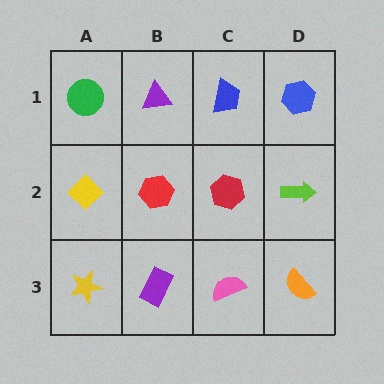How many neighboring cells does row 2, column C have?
4.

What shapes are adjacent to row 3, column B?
A red hexagon (row 2, column B), a yellow star (row 3, column A), a pink semicircle (row 3, column C).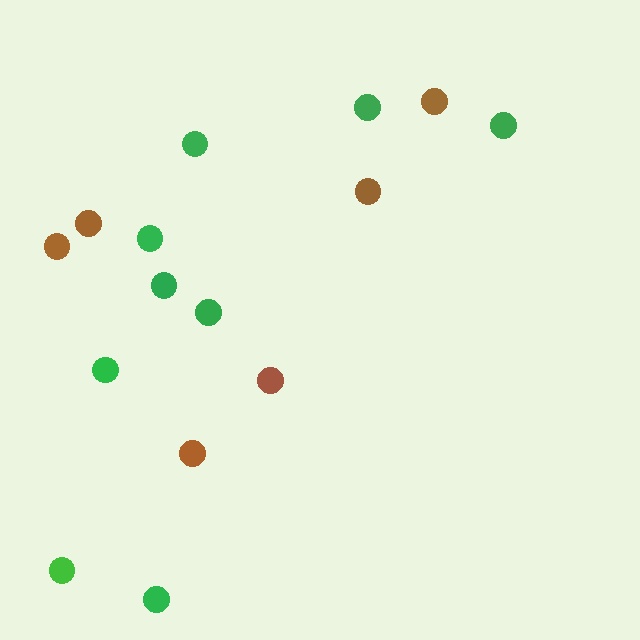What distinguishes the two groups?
There are 2 groups: one group of green circles (9) and one group of brown circles (6).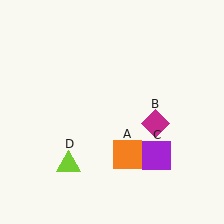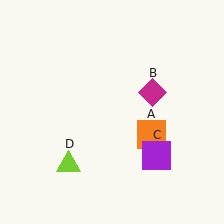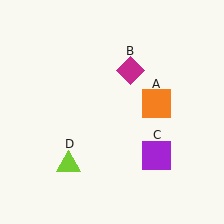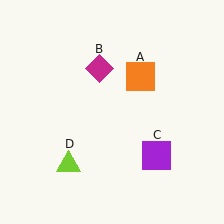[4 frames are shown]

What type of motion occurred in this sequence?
The orange square (object A), magenta diamond (object B) rotated counterclockwise around the center of the scene.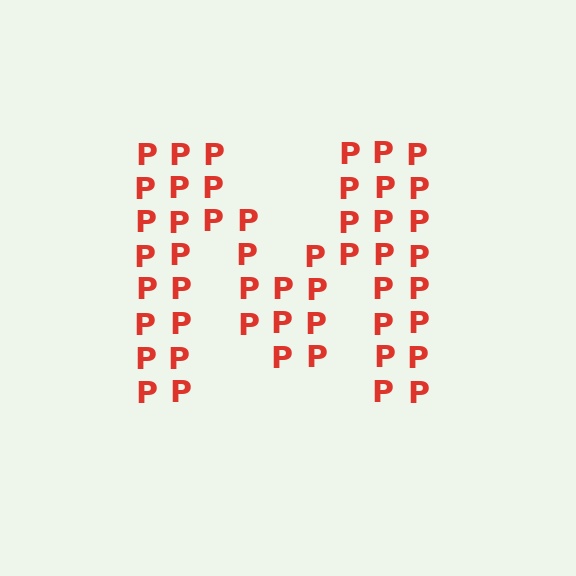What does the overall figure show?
The overall figure shows the letter M.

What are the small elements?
The small elements are letter P's.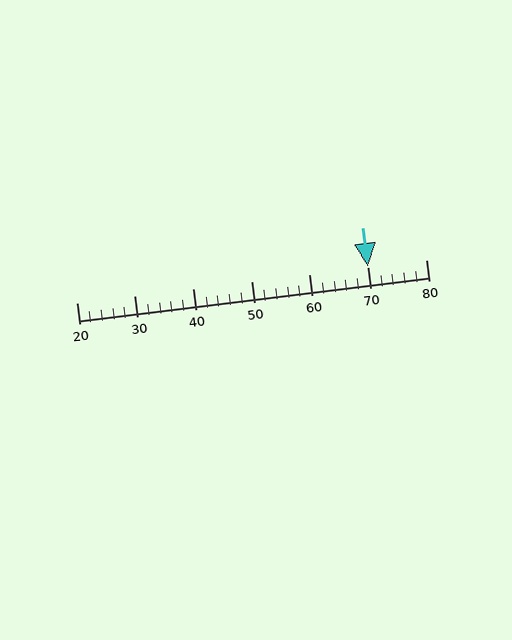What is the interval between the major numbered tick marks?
The major tick marks are spaced 10 units apart.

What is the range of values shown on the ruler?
The ruler shows values from 20 to 80.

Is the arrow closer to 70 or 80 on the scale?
The arrow is closer to 70.